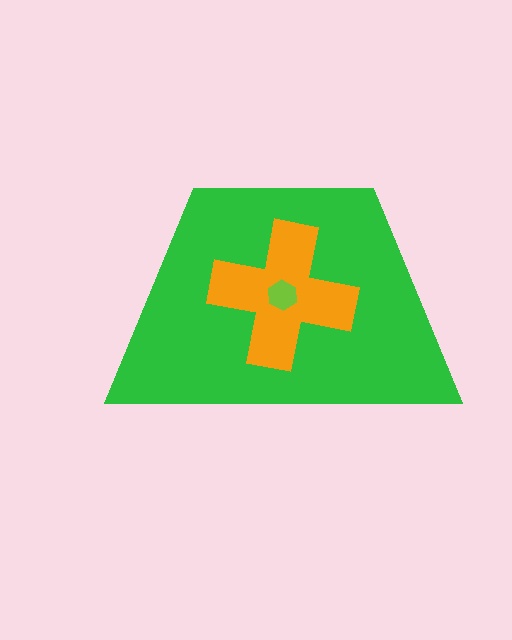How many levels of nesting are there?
3.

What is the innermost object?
The lime hexagon.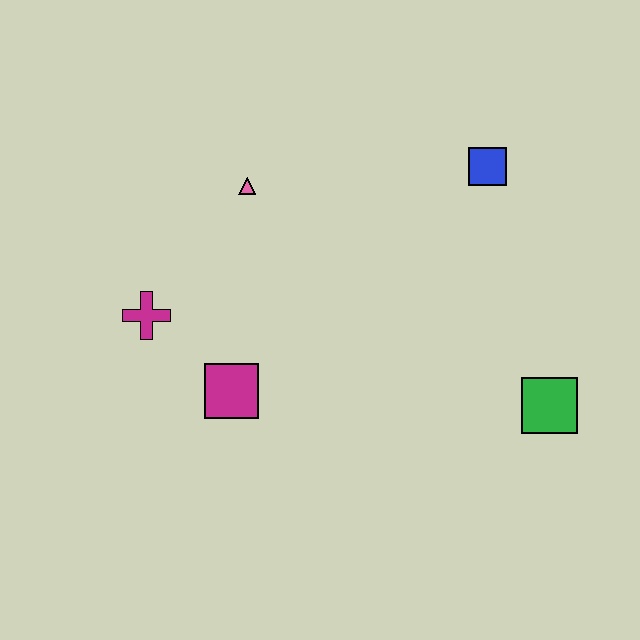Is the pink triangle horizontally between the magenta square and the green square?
Yes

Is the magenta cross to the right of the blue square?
No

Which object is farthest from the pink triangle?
The green square is farthest from the pink triangle.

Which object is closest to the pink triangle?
The magenta cross is closest to the pink triangle.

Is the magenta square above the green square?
Yes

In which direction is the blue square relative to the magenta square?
The blue square is to the right of the magenta square.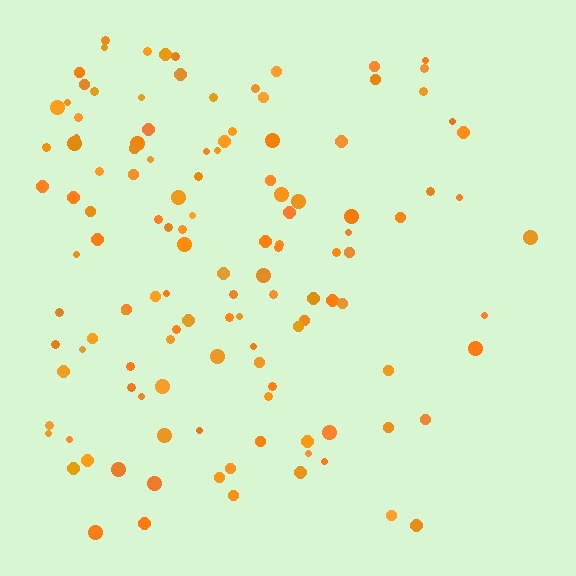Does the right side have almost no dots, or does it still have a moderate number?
Still a moderate number, just noticeably fewer than the left.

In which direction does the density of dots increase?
From right to left, with the left side densest.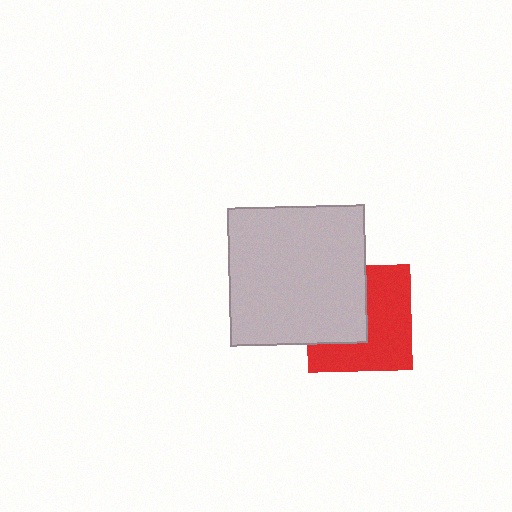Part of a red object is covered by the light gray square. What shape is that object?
It is a square.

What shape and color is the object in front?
The object in front is a light gray square.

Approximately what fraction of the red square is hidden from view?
Roughly 42% of the red square is hidden behind the light gray square.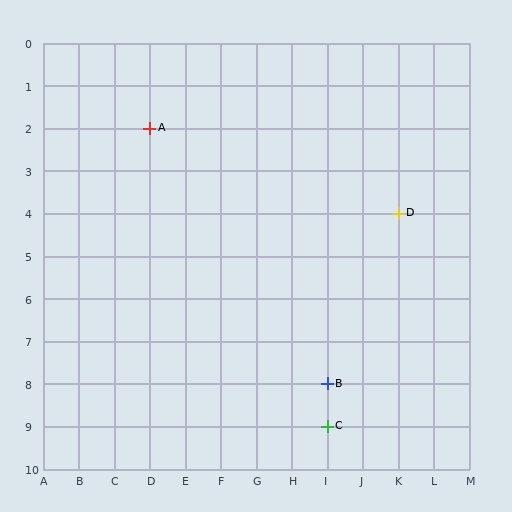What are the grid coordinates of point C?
Point C is at grid coordinates (I, 9).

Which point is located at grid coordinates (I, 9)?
Point C is at (I, 9).